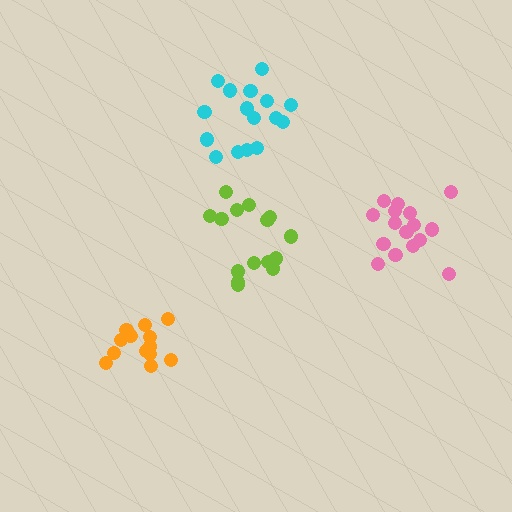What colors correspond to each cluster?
The clusters are colored: pink, lime, orange, cyan.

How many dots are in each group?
Group 1: 16 dots, Group 2: 15 dots, Group 3: 13 dots, Group 4: 16 dots (60 total).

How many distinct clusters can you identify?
There are 4 distinct clusters.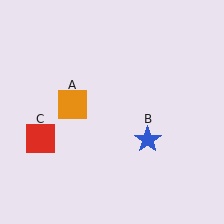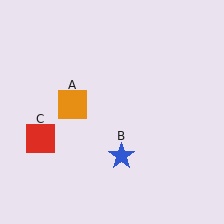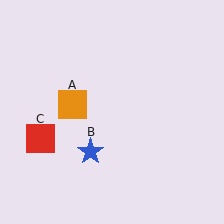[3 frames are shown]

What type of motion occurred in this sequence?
The blue star (object B) rotated clockwise around the center of the scene.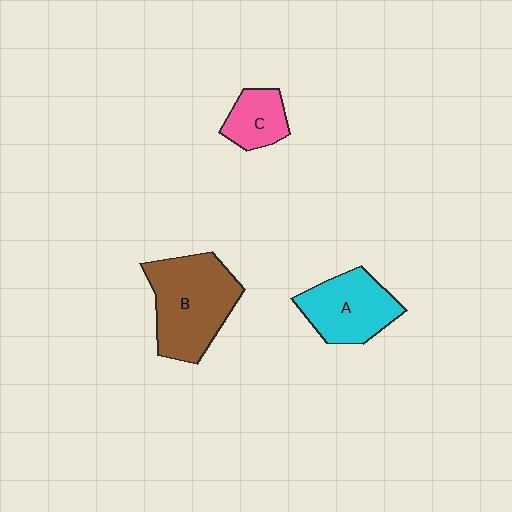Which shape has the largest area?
Shape B (brown).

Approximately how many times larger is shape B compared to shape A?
Approximately 1.4 times.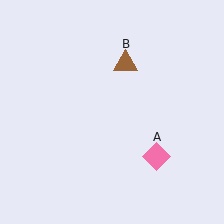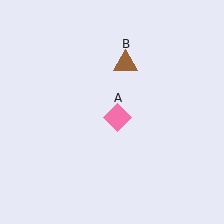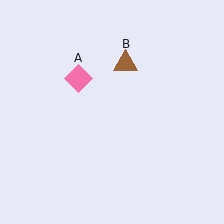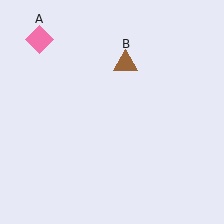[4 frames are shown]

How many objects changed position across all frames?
1 object changed position: pink diamond (object A).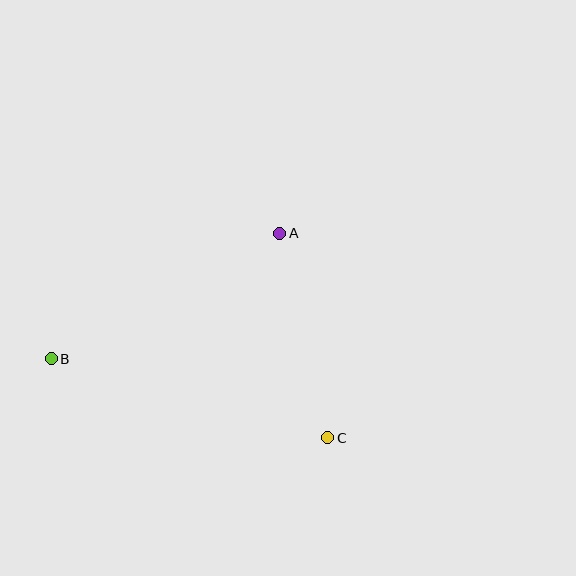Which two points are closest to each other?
Points A and C are closest to each other.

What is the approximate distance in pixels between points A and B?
The distance between A and B is approximately 261 pixels.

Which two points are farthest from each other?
Points B and C are farthest from each other.